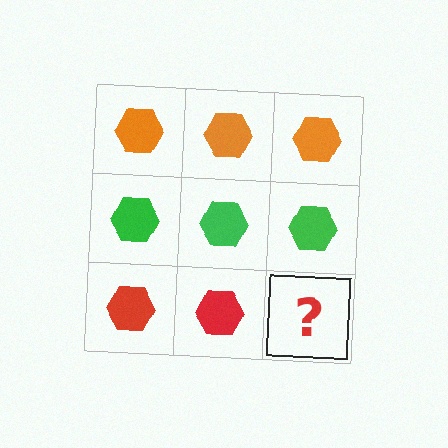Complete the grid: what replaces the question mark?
The question mark should be replaced with a red hexagon.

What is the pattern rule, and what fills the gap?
The rule is that each row has a consistent color. The gap should be filled with a red hexagon.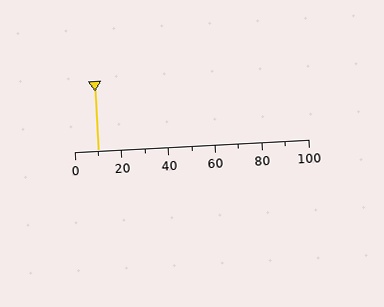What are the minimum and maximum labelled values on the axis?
The axis runs from 0 to 100.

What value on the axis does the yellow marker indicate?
The marker indicates approximately 10.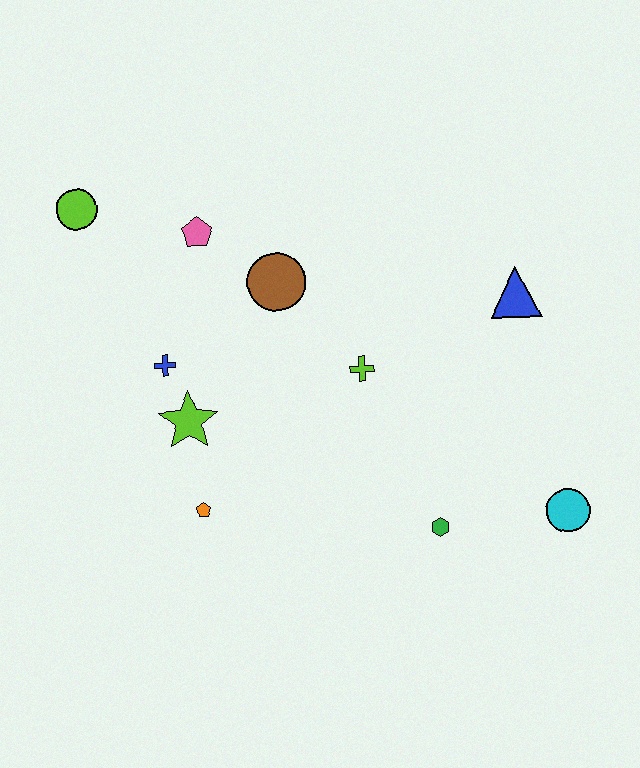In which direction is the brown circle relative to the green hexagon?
The brown circle is above the green hexagon.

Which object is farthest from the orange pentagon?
The blue triangle is farthest from the orange pentagon.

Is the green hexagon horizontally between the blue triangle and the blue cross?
Yes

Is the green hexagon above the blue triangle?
No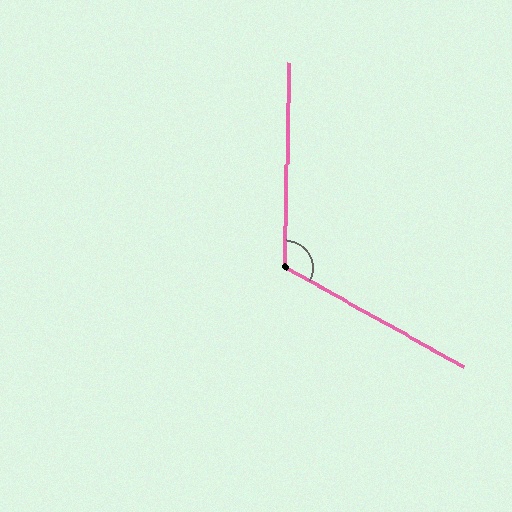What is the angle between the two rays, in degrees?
Approximately 118 degrees.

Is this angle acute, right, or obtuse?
It is obtuse.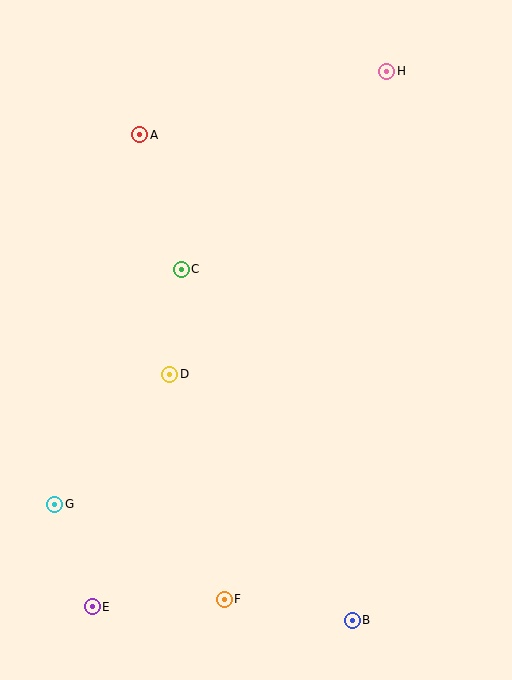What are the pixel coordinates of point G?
Point G is at (55, 504).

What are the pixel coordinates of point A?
Point A is at (140, 135).